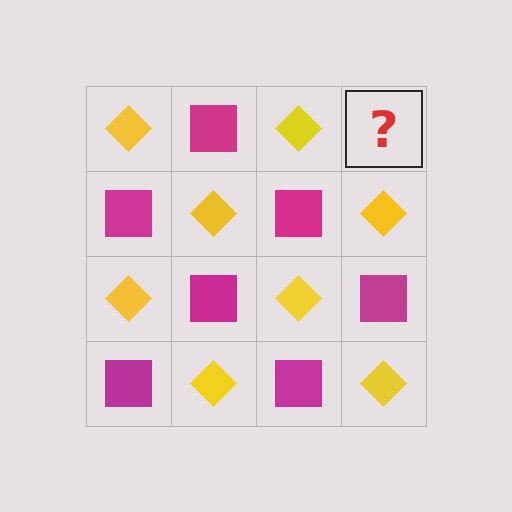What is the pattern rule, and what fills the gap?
The rule is that it alternates yellow diamond and magenta square in a checkerboard pattern. The gap should be filled with a magenta square.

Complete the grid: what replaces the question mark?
The question mark should be replaced with a magenta square.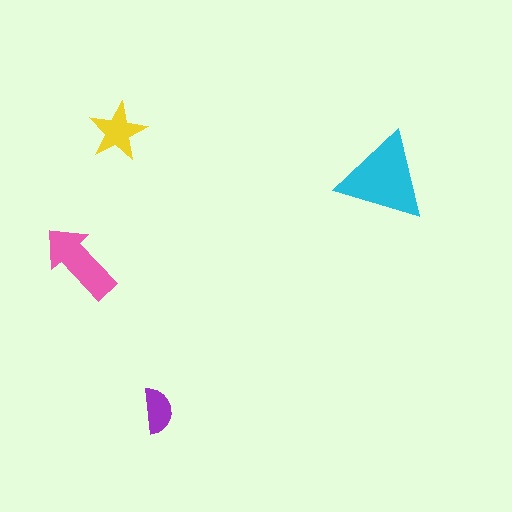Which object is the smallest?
The purple semicircle.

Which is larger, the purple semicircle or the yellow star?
The yellow star.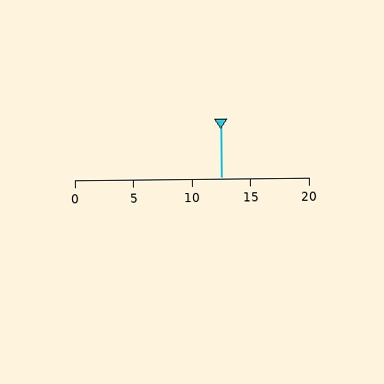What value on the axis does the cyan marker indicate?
The marker indicates approximately 12.5.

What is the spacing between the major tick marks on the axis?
The major ticks are spaced 5 apart.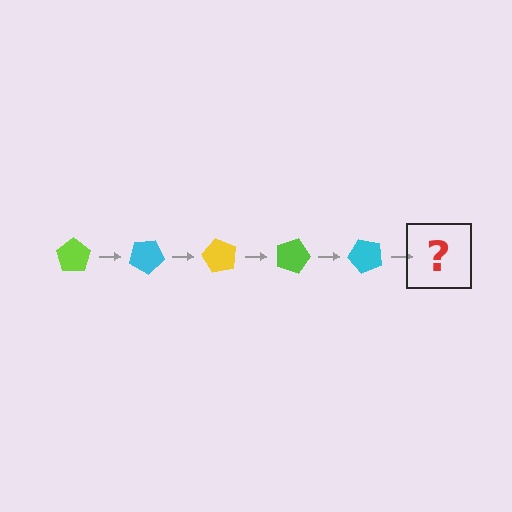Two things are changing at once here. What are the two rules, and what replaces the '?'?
The two rules are that it rotates 30 degrees each step and the color cycles through lime, cyan, and yellow. The '?' should be a yellow pentagon, rotated 150 degrees from the start.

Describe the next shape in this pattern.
It should be a yellow pentagon, rotated 150 degrees from the start.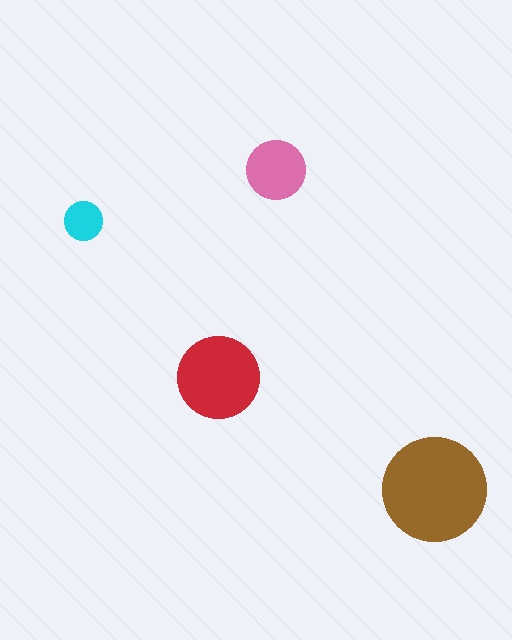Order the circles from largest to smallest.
the brown one, the red one, the pink one, the cyan one.